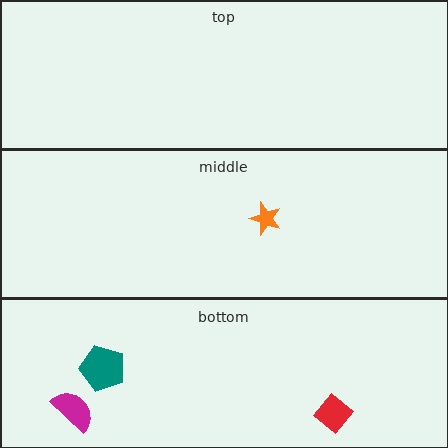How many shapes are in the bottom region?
3.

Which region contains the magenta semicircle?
The bottom region.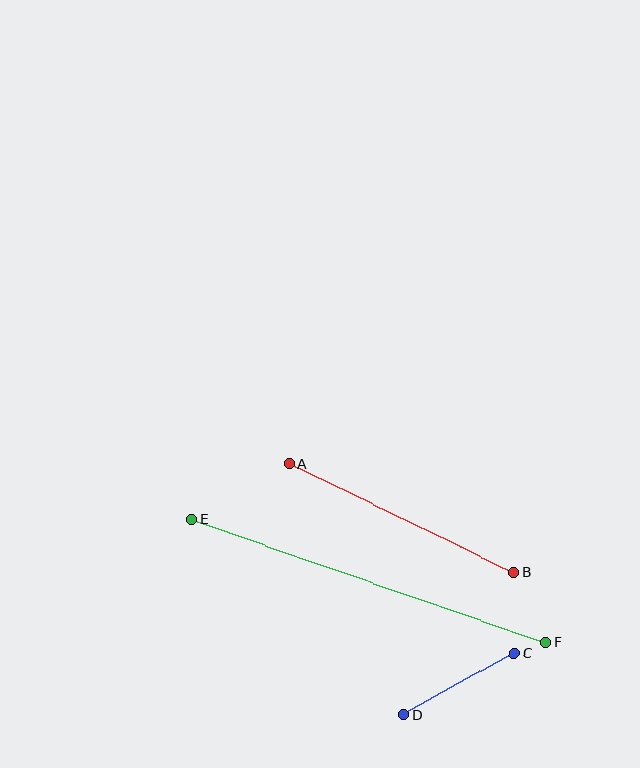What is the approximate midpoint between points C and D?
The midpoint is at approximately (459, 684) pixels.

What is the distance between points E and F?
The distance is approximately 375 pixels.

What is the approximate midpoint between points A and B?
The midpoint is at approximately (402, 518) pixels.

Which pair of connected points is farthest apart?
Points E and F are farthest apart.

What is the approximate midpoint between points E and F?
The midpoint is at approximately (369, 581) pixels.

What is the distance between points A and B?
The distance is approximately 249 pixels.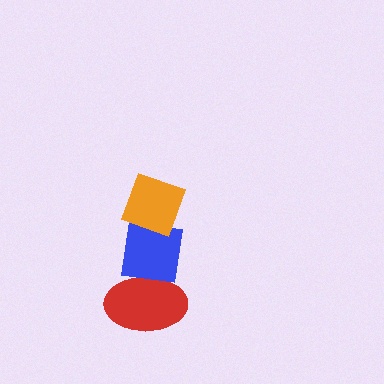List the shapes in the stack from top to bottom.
From top to bottom: the orange diamond, the blue square, the red ellipse.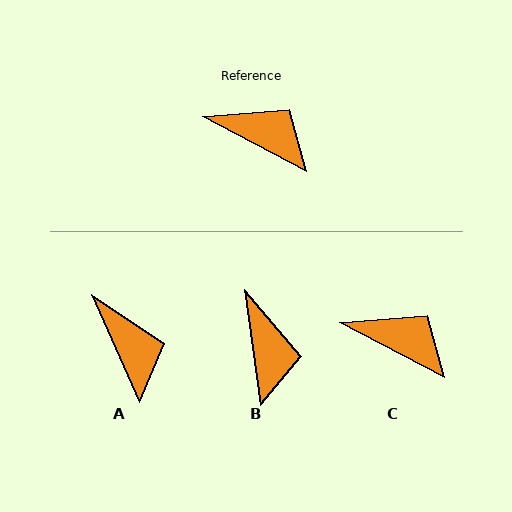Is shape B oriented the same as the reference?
No, it is off by about 54 degrees.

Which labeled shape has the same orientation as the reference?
C.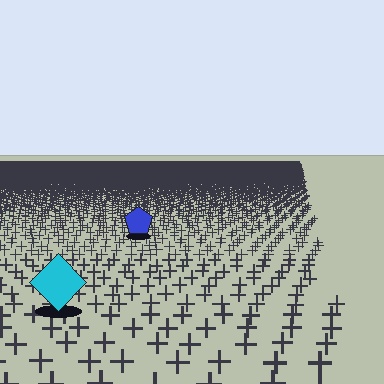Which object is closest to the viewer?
The cyan diamond is closest. The texture marks near it are larger and more spread out.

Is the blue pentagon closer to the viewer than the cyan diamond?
No. The cyan diamond is closer — you can tell from the texture gradient: the ground texture is coarser near it.